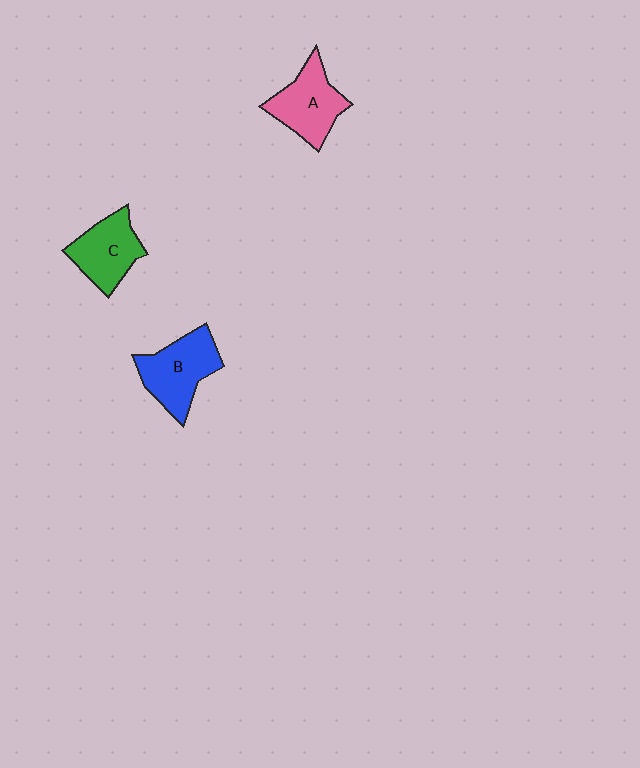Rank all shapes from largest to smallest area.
From largest to smallest: B (blue), A (pink), C (green).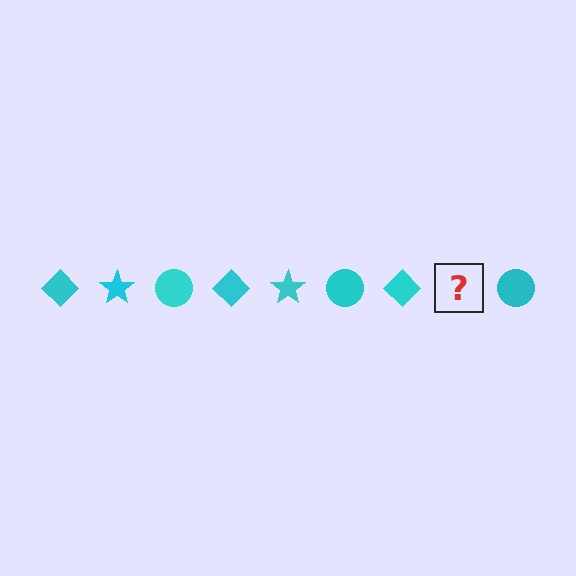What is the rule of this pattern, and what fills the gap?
The rule is that the pattern cycles through diamond, star, circle shapes in cyan. The gap should be filled with a cyan star.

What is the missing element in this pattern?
The missing element is a cyan star.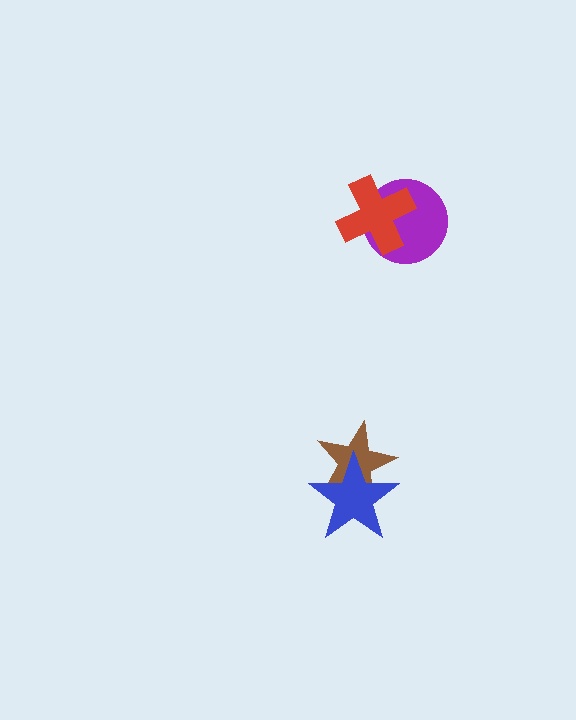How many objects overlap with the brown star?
1 object overlaps with the brown star.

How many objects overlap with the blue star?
1 object overlaps with the blue star.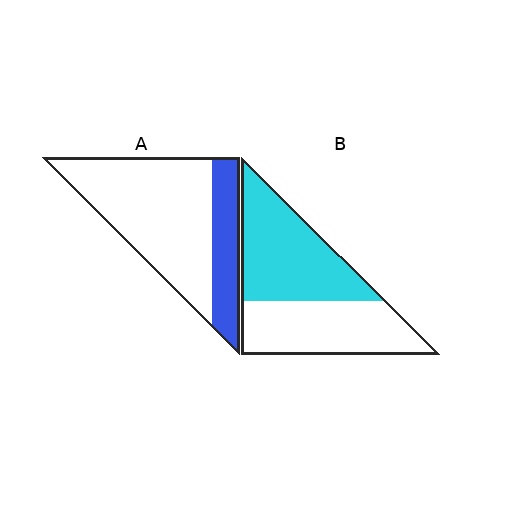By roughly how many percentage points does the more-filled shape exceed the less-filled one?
By roughly 25 percentage points (B over A).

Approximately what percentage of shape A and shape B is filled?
A is approximately 25% and B is approximately 55%.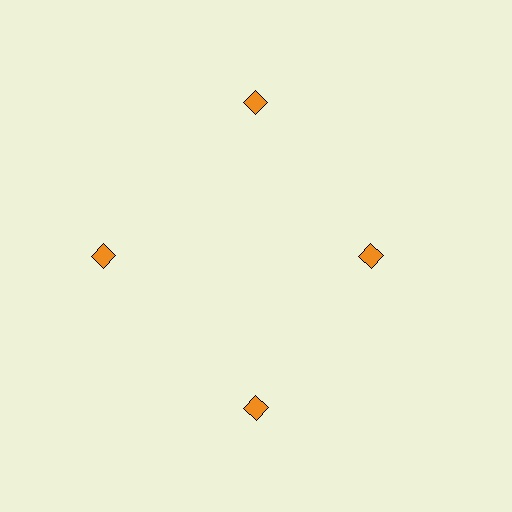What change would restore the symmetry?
The symmetry would be restored by moving it outward, back onto the ring so that all 4 diamonds sit at equal angles and equal distance from the center.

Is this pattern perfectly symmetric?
No. The 4 orange diamonds are arranged in a ring, but one element near the 3 o'clock position is pulled inward toward the center, breaking the 4-fold rotational symmetry.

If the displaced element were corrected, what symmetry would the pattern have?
It would have 4-fold rotational symmetry — the pattern would map onto itself every 90 degrees.